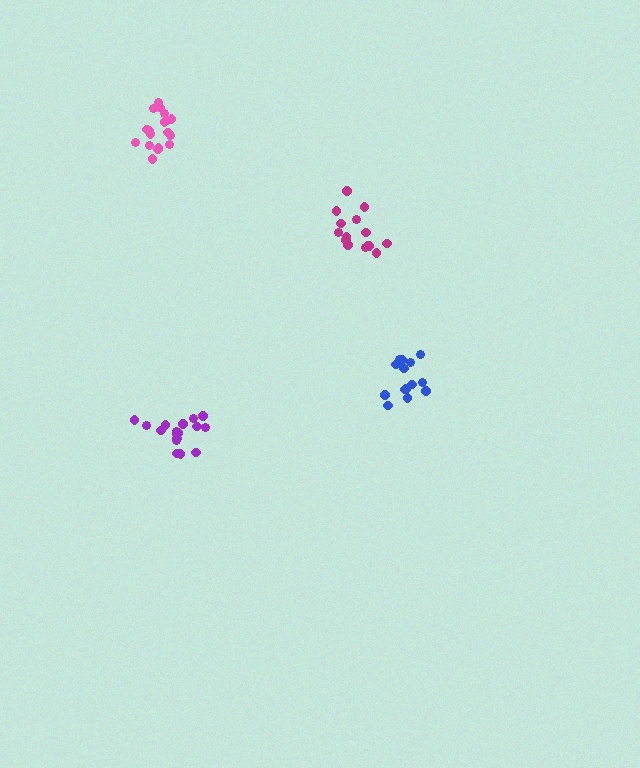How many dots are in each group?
Group 1: 18 dots, Group 2: 15 dots, Group 3: 17 dots, Group 4: 15 dots (65 total).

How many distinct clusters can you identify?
There are 4 distinct clusters.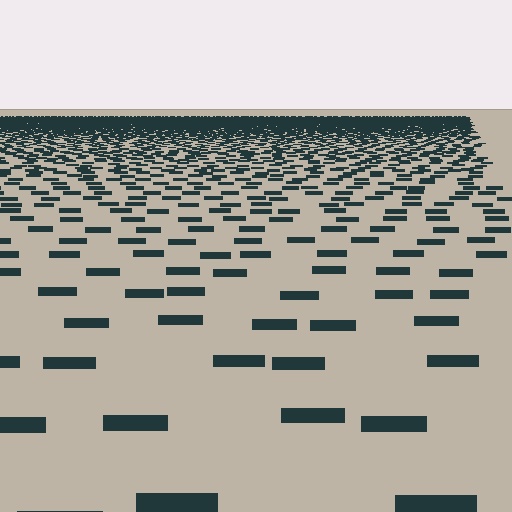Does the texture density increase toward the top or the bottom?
Density increases toward the top.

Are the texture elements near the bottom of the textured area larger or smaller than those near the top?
Larger. Near the bottom, elements are closer to the viewer and appear at a bigger on-screen size.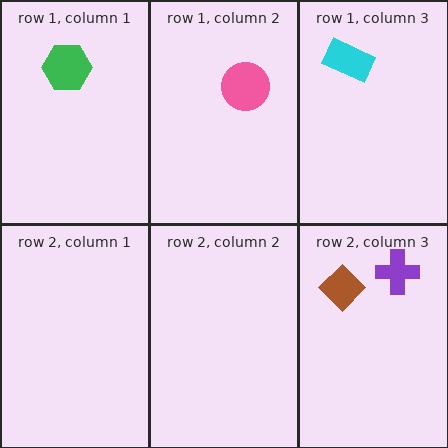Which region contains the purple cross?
The row 2, column 3 region.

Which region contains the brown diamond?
The row 2, column 3 region.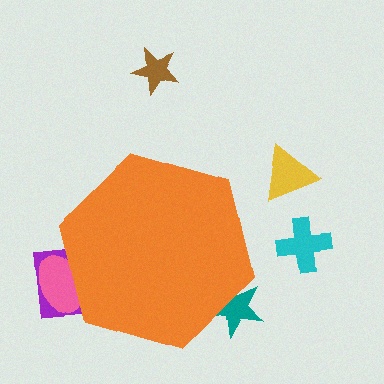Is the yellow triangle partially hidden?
No, the yellow triangle is fully visible.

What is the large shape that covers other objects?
An orange hexagon.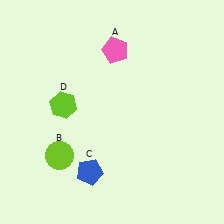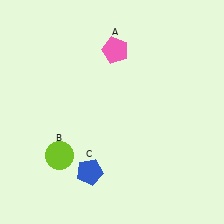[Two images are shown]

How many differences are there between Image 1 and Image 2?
There is 1 difference between the two images.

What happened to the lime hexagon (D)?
The lime hexagon (D) was removed in Image 2. It was in the top-left area of Image 1.